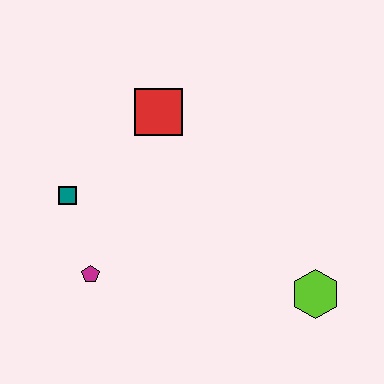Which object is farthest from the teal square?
The lime hexagon is farthest from the teal square.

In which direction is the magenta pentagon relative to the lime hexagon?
The magenta pentagon is to the left of the lime hexagon.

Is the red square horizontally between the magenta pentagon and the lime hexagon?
Yes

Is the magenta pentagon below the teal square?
Yes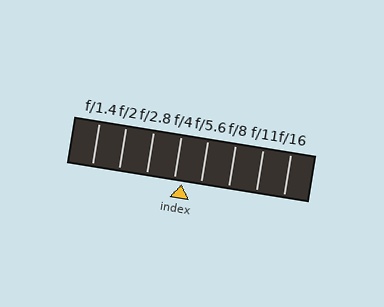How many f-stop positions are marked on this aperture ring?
There are 8 f-stop positions marked.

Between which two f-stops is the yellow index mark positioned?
The index mark is between f/4 and f/5.6.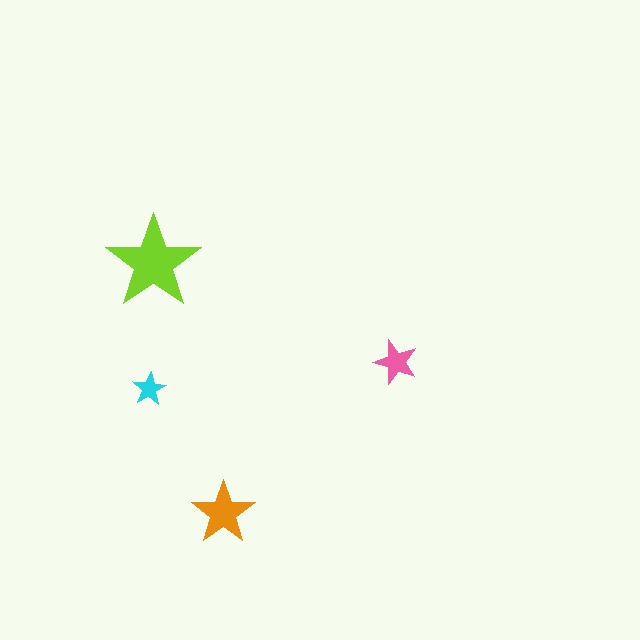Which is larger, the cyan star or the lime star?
The lime one.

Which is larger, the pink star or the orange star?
The orange one.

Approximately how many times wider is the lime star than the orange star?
About 1.5 times wider.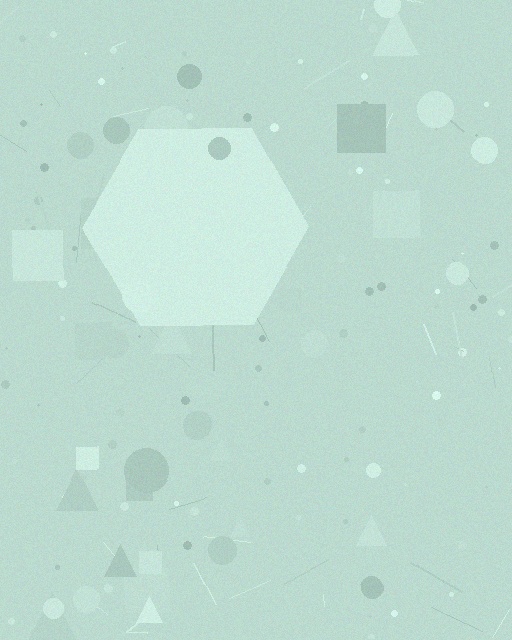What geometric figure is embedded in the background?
A hexagon is embedded in the background.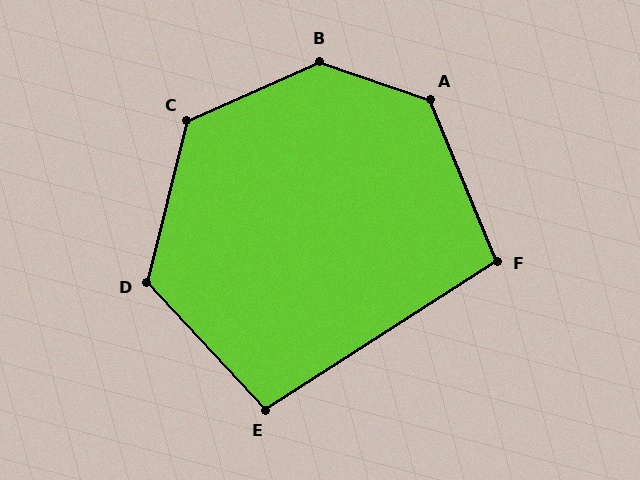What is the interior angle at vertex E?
Approximately 100 degrees (obtuse).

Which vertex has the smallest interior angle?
F, at approximately 100 degrees.